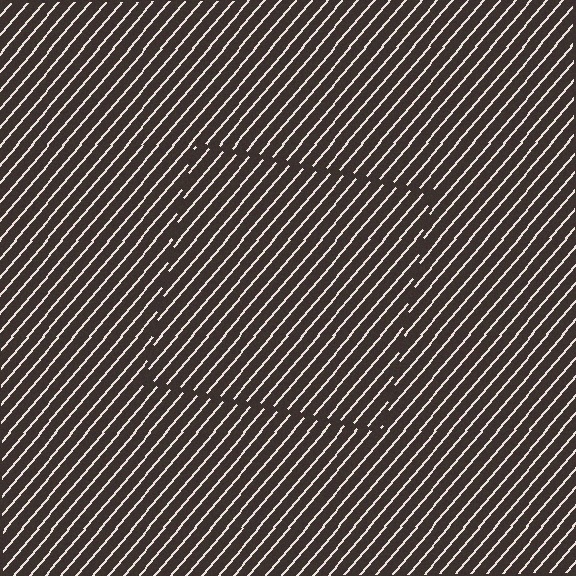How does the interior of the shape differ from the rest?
The interior of the shape contains the same grating, shifted by half a period — the contour is defined by the phase discontinuity where line-ends from the inner and outer gratings abut.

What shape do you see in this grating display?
An illusory square. The interior of the shape contains the same grating, shifted by half a period — the contour is defined by the phase discontinuity where line-ends from the inner and outer gratings abut.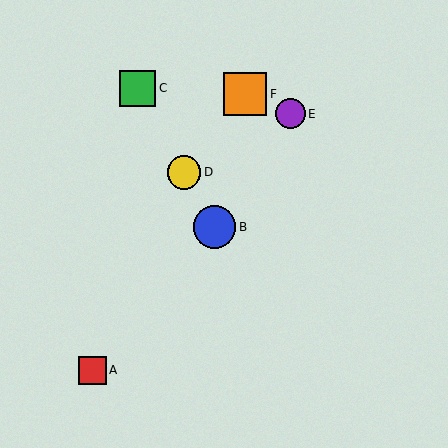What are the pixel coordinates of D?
Object D is at (184, 172).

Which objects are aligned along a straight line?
Objects B, C, D are aligned along a straight line.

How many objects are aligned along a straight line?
3 objects (B, C, D) are aligned along a straight line.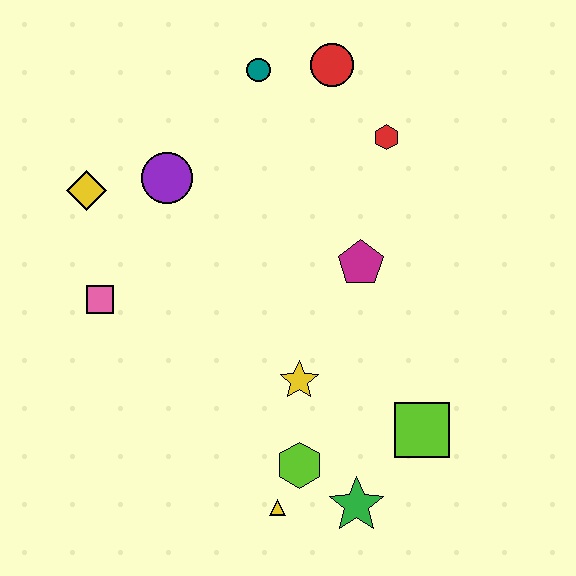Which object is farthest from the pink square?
The lime square is farthest from the pink square.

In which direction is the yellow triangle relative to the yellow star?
The yellow triangle is below the yellow star.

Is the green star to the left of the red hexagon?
Yes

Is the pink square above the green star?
Yes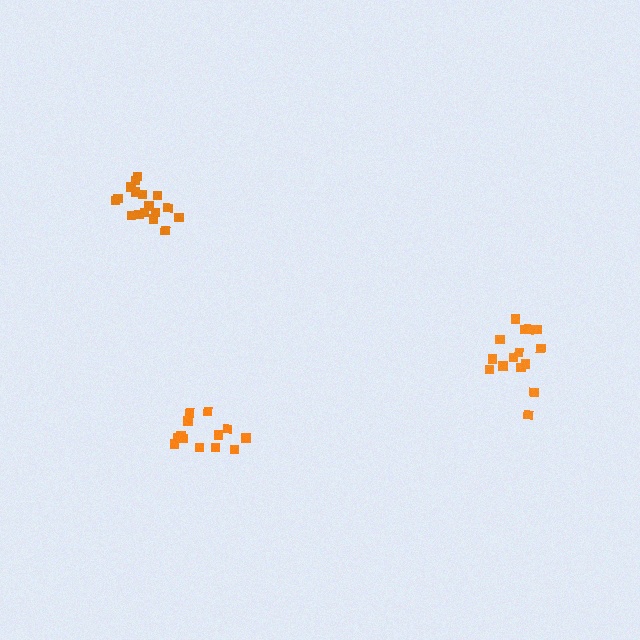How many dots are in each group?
Group 1: 13 dots, Group 2: 18 dots, Group 3: 15 dots (46 total).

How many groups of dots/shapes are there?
There are 3 groups.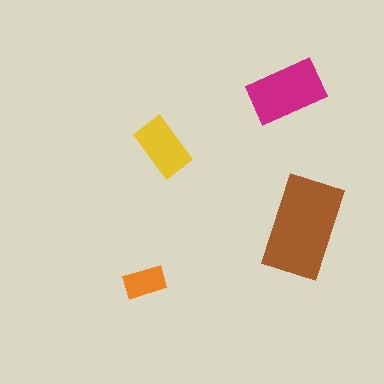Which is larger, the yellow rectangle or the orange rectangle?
The yellow one.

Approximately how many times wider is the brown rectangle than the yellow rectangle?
About 1.5 times wider.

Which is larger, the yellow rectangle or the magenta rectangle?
The magenta one.